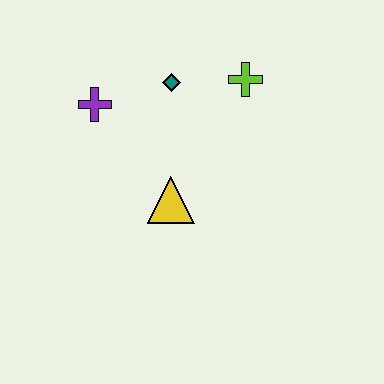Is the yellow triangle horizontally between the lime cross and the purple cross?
Yes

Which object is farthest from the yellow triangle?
The lime cross is farthest from the yellow triangle.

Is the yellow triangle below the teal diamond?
Yes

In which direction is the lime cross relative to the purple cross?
The lime cross is to the right of the purple cross.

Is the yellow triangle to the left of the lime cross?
Yes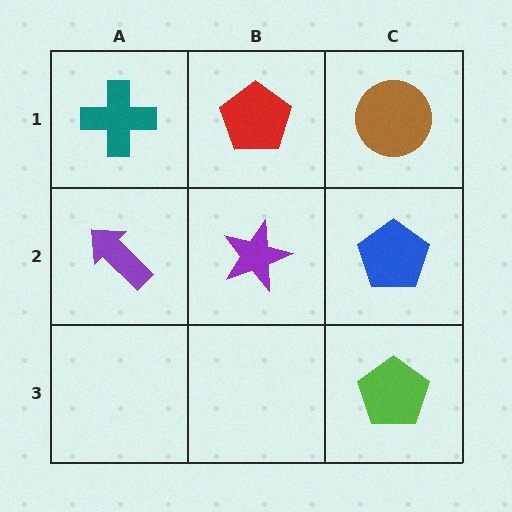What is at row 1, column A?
A teal cross.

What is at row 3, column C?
A lime pentagon.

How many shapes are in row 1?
3 shapes.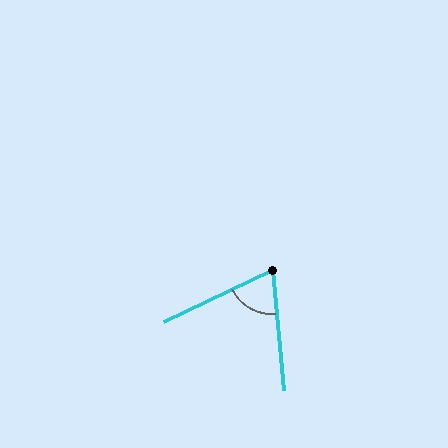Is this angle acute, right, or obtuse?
It is acute.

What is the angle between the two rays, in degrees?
Approximately 70 degrees.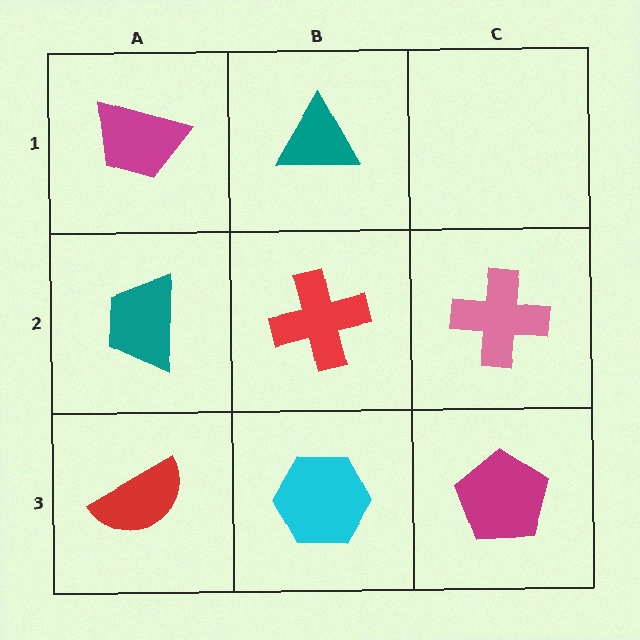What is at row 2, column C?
A pink cross.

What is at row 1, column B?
A teal triangle.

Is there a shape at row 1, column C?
No, that cell is empty.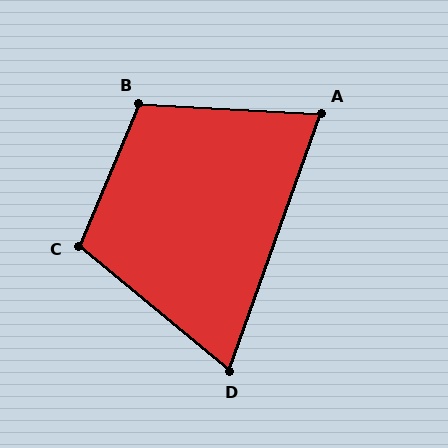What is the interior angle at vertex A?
Approximately 73 degrees (acute).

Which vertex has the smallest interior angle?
D, at approximately 70 degrees.